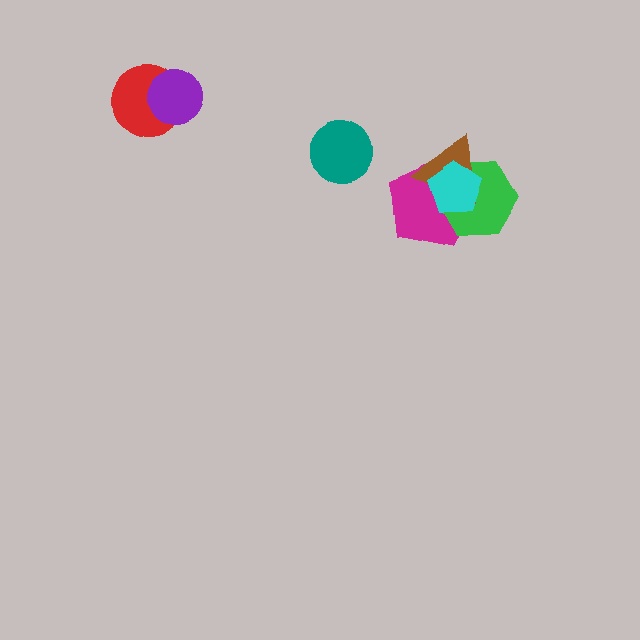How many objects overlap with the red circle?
1 object overlaps with the red circle.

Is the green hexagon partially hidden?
Yes, it is partially covered by another shape.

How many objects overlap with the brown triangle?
3 objects overlap with the brown triangle.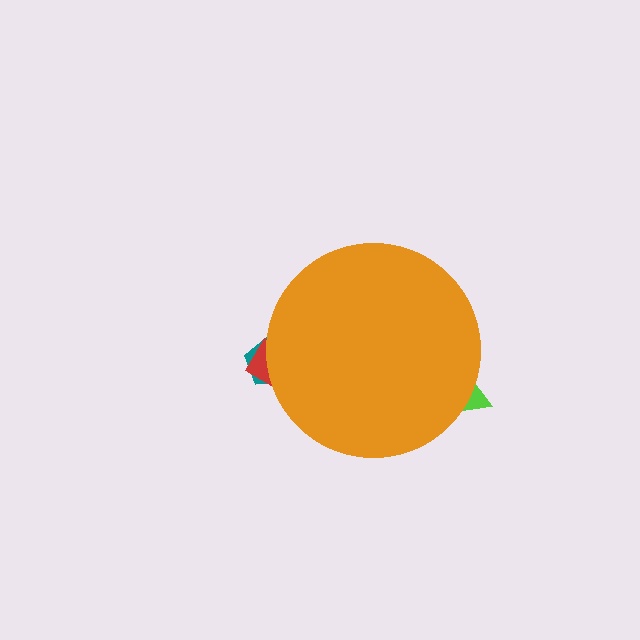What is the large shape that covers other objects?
An orange circle.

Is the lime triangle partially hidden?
Yes, the lime triangle is partially hidden behind the orange circle.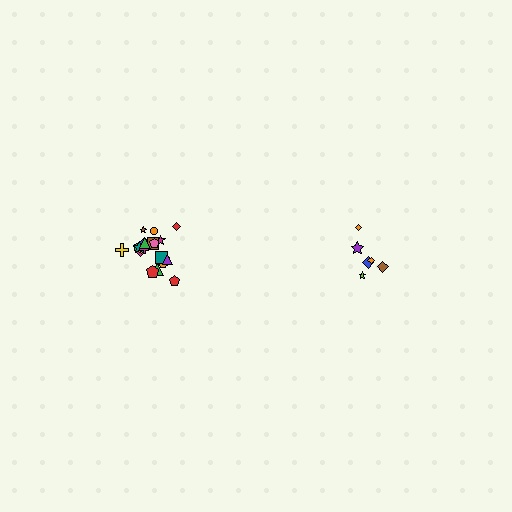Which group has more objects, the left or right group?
The left group.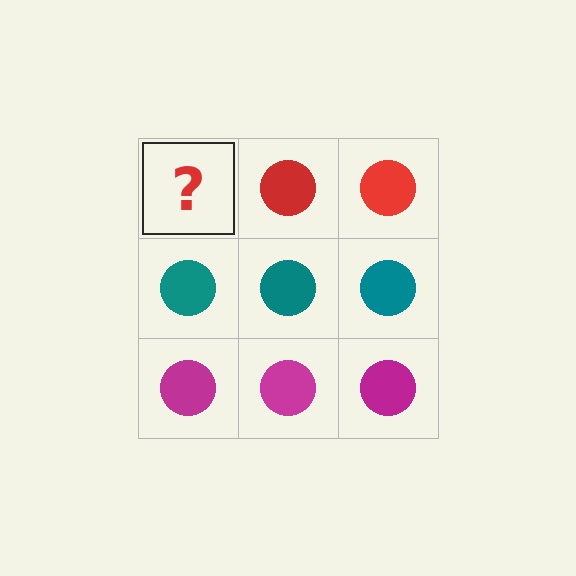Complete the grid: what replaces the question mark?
The question mark should be replaced with a red circle.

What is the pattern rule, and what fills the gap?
The rule is that each row has a consistent color. The gap should be filled with a red circle.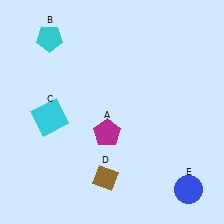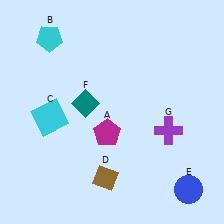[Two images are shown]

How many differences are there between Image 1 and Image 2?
There are 2 differences between the two images.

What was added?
A teal diamond (F), a purple cross (G) were added in Image 2.